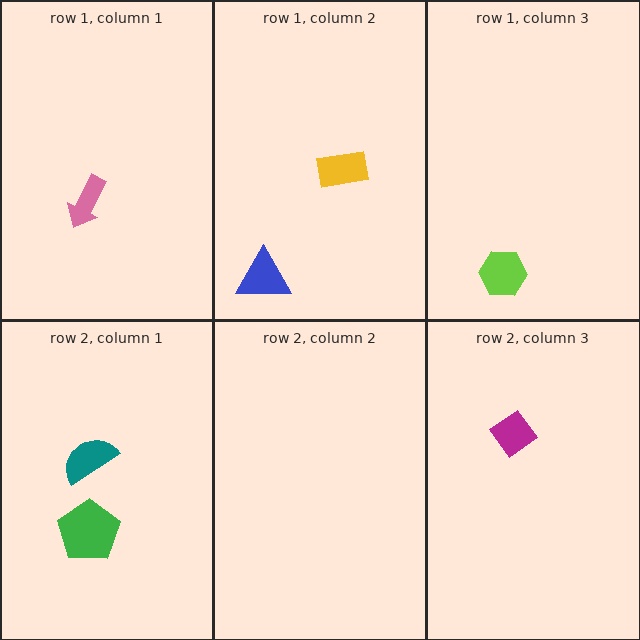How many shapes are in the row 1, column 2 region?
2.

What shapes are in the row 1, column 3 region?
The lime hexagon.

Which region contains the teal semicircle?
The row 2, column 1 region.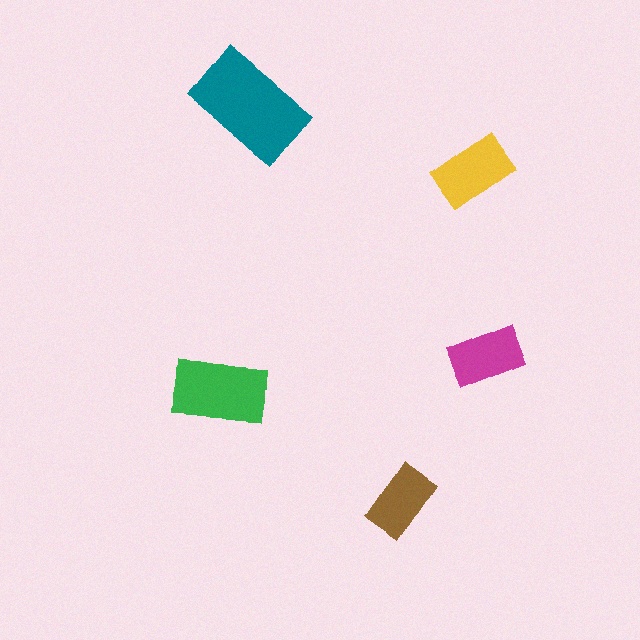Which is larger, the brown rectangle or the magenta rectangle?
The magenta one.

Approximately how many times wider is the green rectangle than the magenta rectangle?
About 1.5 times wider.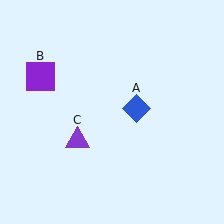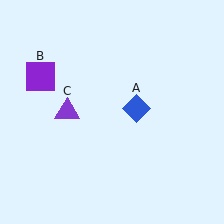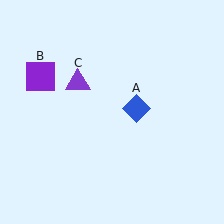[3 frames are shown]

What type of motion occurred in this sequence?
The purple triangle (object C) rotated clockwise around the center of the scene.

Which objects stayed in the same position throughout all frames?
Blue diamond (object A) and purple square (object B) remained stationary.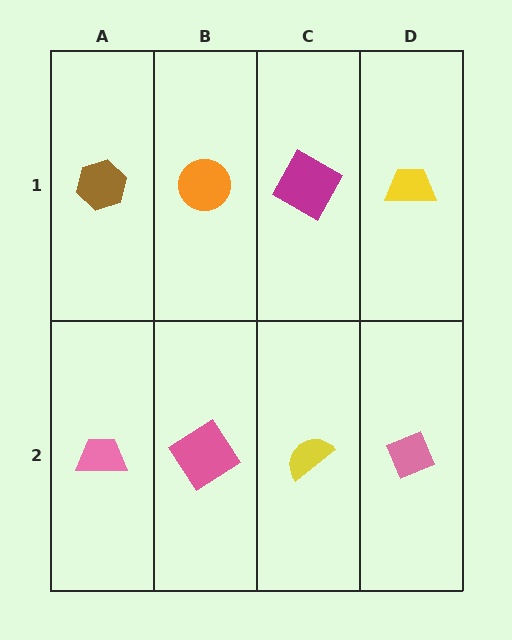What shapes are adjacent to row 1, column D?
A pink diamond (row 2, column D), a magenta square (row 1, column C).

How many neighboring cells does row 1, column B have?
3.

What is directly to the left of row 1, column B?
A brown hexagon.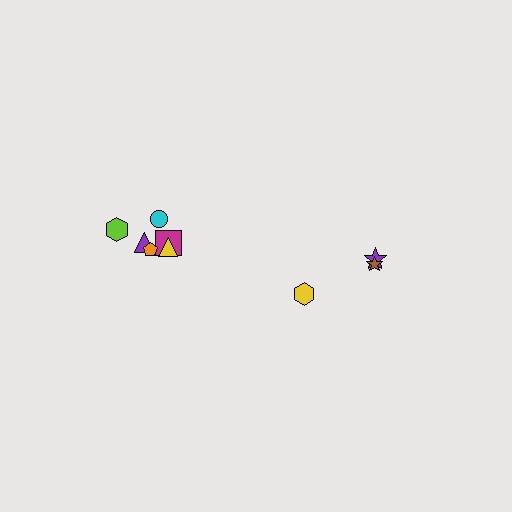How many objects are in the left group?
There are 6 objects.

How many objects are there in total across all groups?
There are 9 objects.